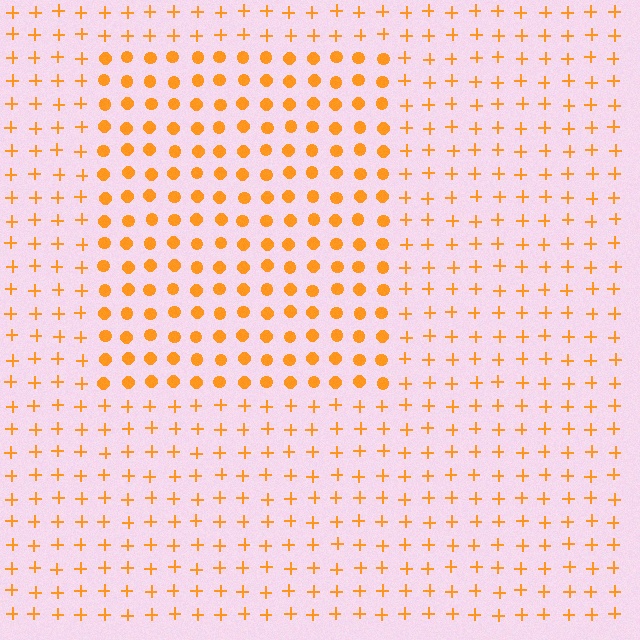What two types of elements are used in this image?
The image uses circles inside the rectangle region and plus signs outside it.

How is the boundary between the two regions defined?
The boundary is defined by a change in element shape: circles inside vs. plus signs outside. All elements share the same color and spacing.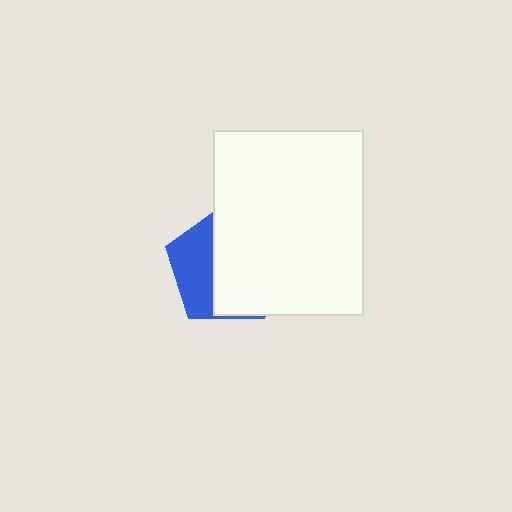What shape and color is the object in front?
The object in front is a white rectangle.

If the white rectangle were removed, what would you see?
You would see the complete blue pentagon.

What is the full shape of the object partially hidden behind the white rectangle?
The partially hidden object is a blue pentagon.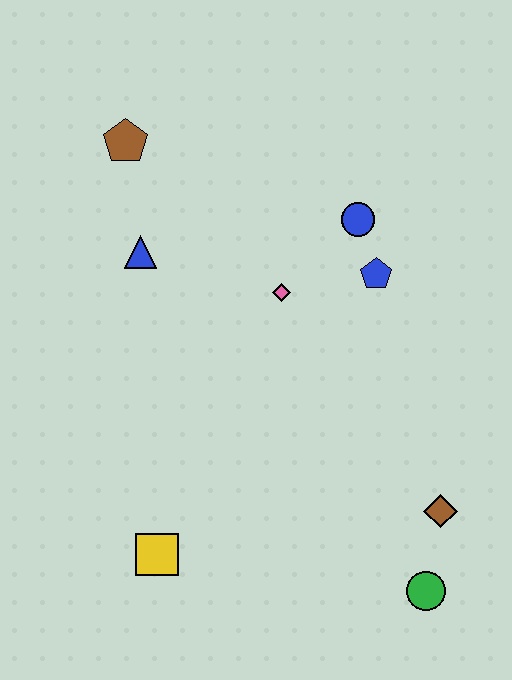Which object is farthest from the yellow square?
The brown pentagon is farthest from the yellow square.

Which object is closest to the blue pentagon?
The blue circle is closest to the blue pentagon.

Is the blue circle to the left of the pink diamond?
No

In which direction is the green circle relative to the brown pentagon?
The green circle is below the brown pentagon.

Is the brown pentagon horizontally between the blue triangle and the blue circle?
No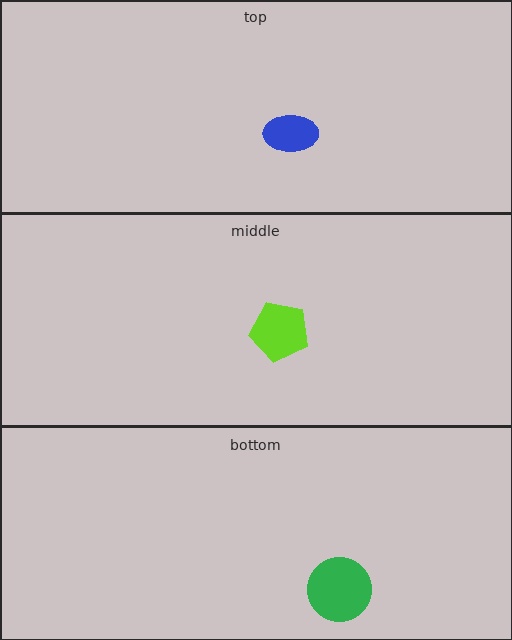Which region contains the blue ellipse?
The top region.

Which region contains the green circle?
The bottom region.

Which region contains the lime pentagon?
The middle region.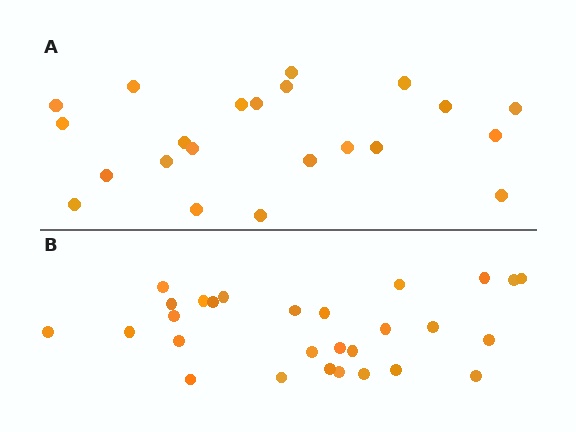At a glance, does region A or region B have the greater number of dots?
Region B (the bottom region) has more dots.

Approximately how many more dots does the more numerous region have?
Region B has about 6 more dots than region A.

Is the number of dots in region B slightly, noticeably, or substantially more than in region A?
Region B has noticeably more, but not dramatically so. The ratio is roughly 1.3 to 1.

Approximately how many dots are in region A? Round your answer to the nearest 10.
About 20 dots. (The exact count is 22, which rounds to 20.)